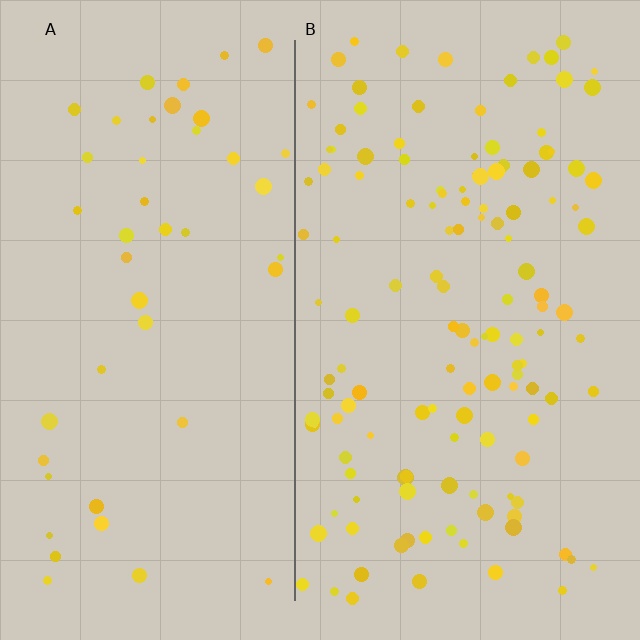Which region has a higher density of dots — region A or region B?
B (the right).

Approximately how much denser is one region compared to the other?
Approximately 3.0× — region B over region A.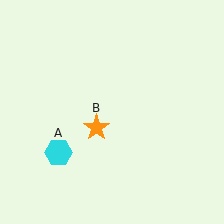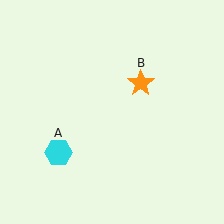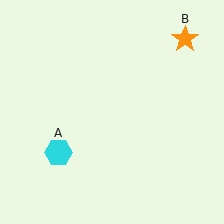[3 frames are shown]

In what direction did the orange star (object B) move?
The orange star (object B) moved up and to the right.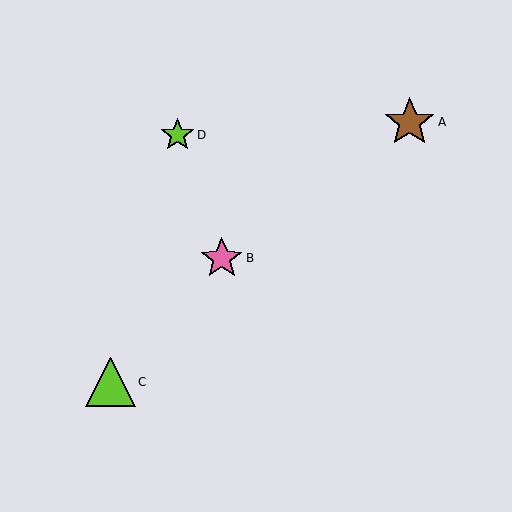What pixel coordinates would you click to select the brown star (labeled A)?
Click at (410, 122) to select the brown star A.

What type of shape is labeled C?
Shape C is a lime triangle.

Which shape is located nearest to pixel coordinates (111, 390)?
The lime triangle (labeled C) at (111, 382) is nearest to that location.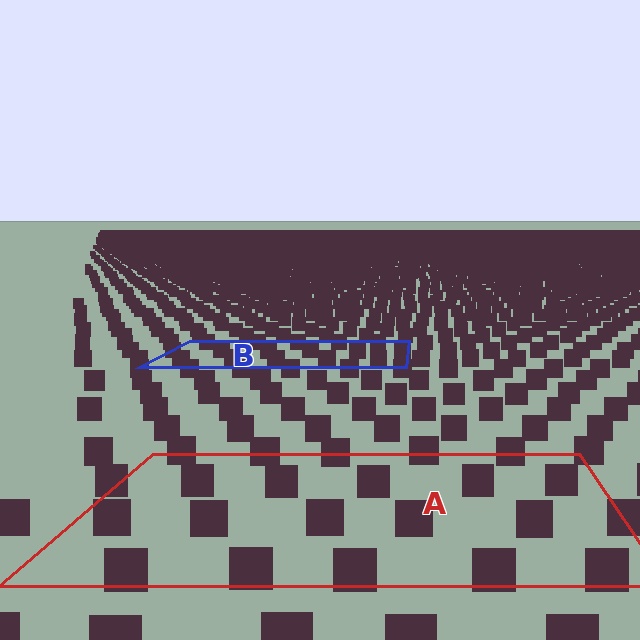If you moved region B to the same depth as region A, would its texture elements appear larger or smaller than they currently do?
They would appear larger. At a closer depth, the same texture elements are projected at a bigger on-screen size.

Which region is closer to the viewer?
Region A is closer. The texture elements there are larger and more spread out.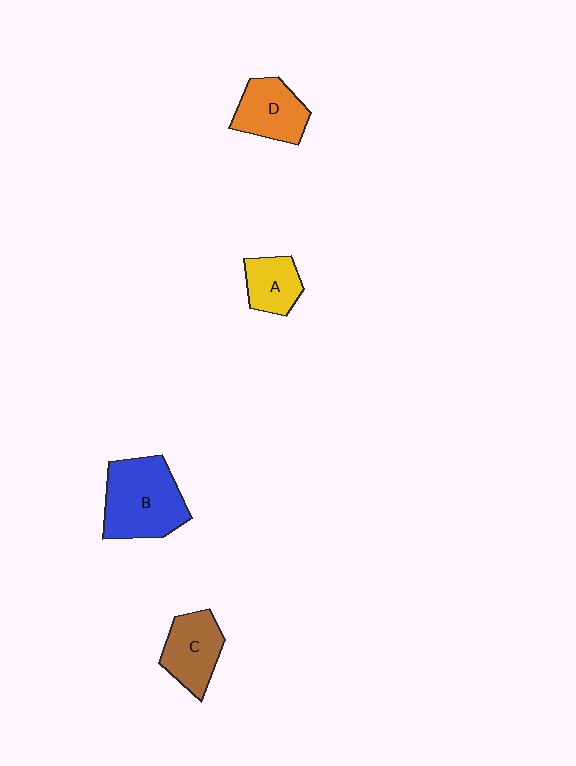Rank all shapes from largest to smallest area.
From largest to smallest: B (blue), C (brown), D (orange), A (yellow).